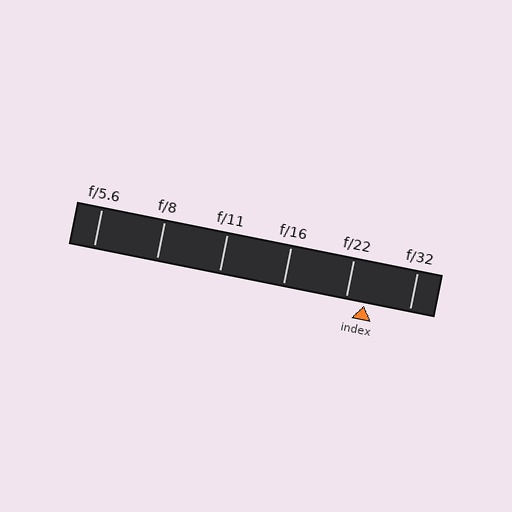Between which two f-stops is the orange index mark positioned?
The index mark is between f/22 and f/32.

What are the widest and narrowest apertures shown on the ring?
The widest aperture shown is f/5.6 and the narrowest is f/32.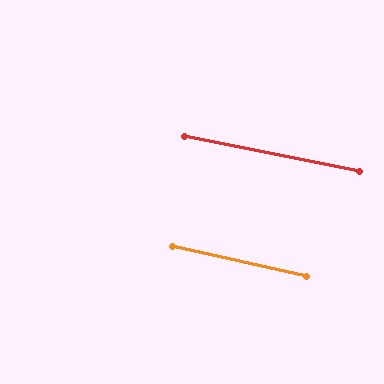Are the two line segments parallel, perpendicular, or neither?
Parallel — their directions differ by only 1.3°.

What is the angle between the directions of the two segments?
Approximately 1 degree.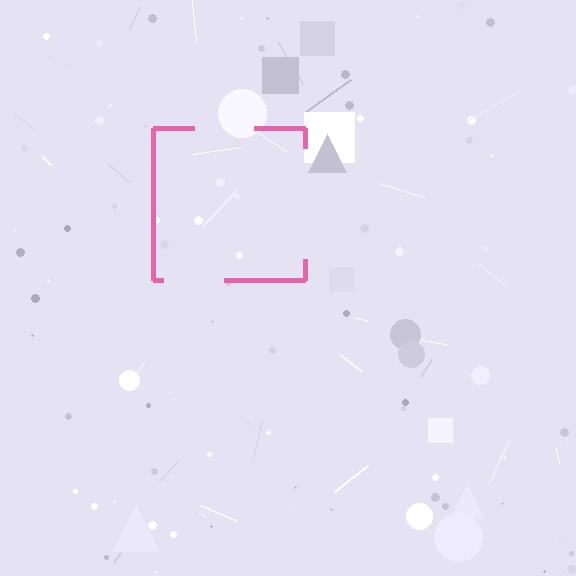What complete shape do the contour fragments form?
The contour fragments form a square.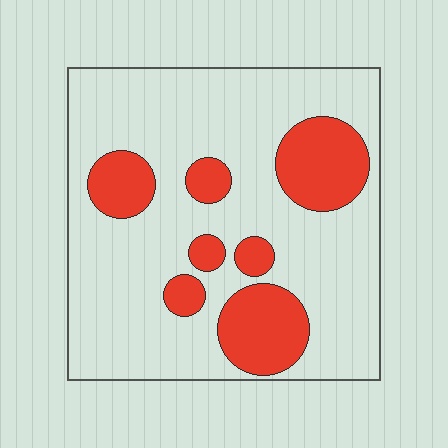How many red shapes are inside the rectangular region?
7.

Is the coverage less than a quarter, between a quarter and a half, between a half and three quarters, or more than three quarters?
Less than a quarter.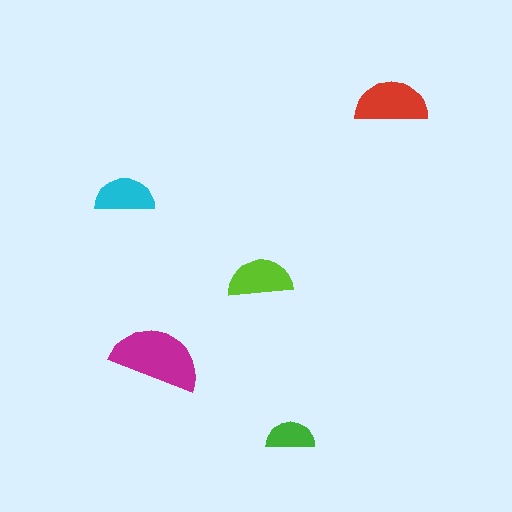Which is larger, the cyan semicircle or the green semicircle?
The cyan one.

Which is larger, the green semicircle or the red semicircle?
The red one.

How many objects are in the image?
There are 5 objects in the image.